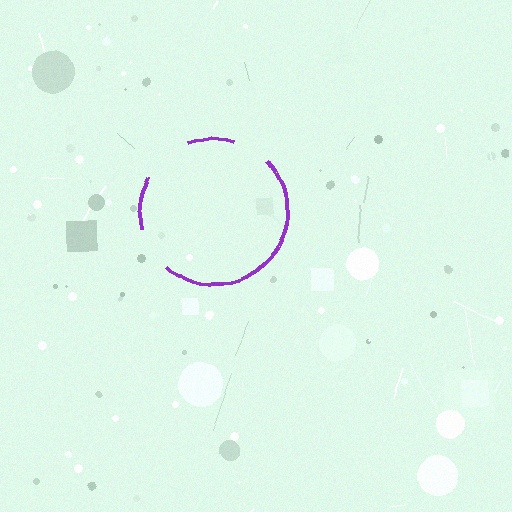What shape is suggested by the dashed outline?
The dashed outline suggests a circle.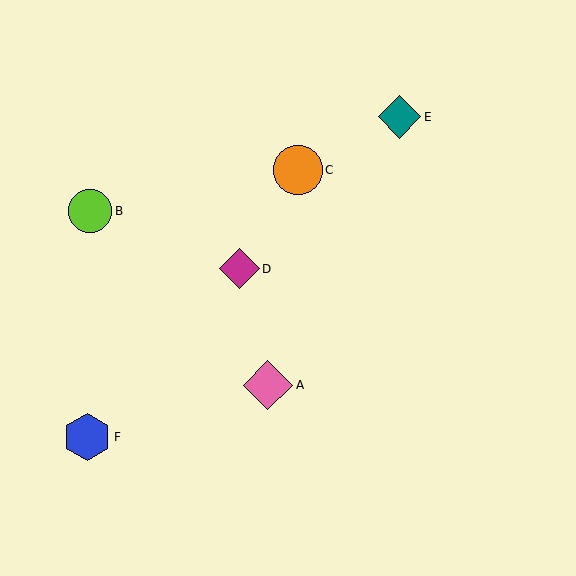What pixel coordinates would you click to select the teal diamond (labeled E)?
Click at (399, 117) to select the teal diamond E.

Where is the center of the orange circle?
The center of the orange circle is at (298, 170).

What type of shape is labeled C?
Shape C is an orange circle.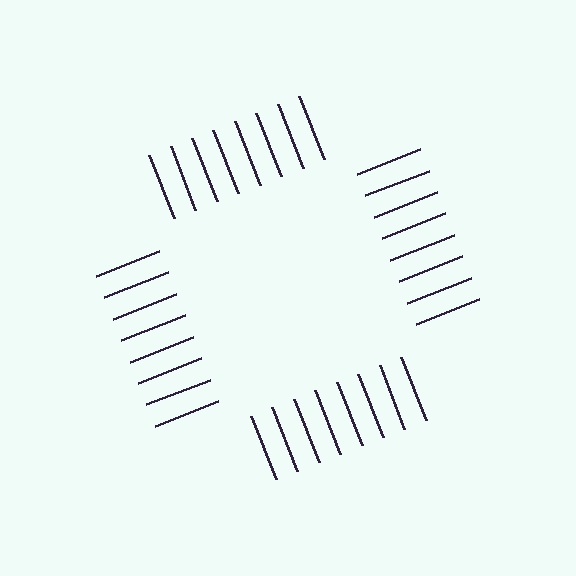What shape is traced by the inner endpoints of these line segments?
An illusory square — the line segments terminate on its edges but no continuous stroke is drawn.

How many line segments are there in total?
32 — 8 along each of the 4 edges.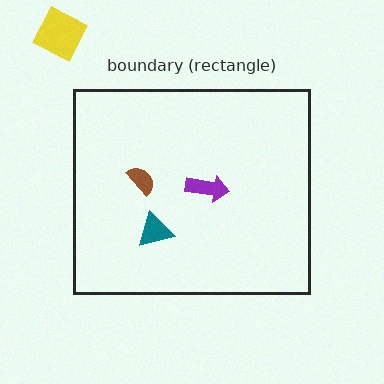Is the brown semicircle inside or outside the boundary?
Inside.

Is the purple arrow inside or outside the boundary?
Inside.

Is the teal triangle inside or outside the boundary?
Inside.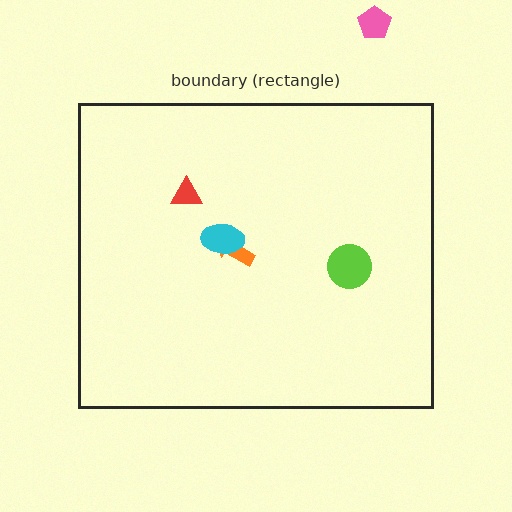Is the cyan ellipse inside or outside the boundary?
Inside.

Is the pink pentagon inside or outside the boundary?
Outside.